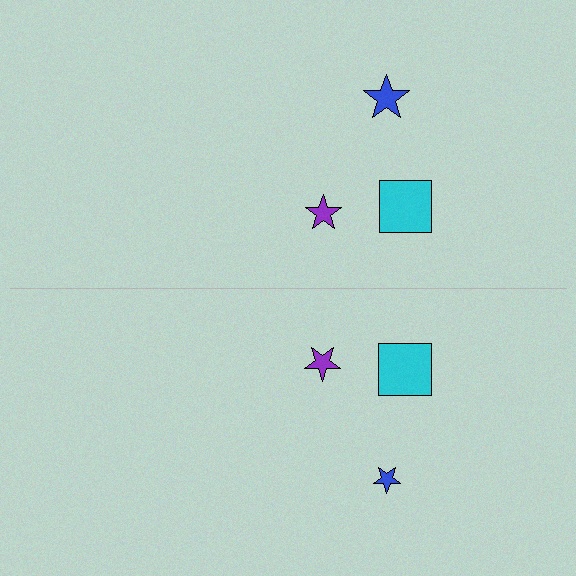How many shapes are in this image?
There are 6 shapes in this image.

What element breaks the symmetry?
The blue star on the bottom side has a different size than its mirror counterpart.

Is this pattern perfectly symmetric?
No, the pattern is not perfectly symmetric. The blue star on the bottom side has a different size than its mirror counterpart.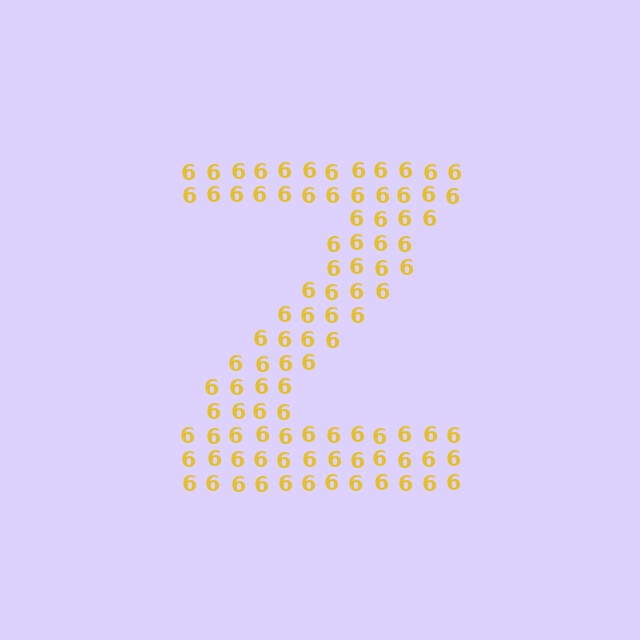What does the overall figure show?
The overall figure shows the letter Z.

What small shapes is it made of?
It is made of small digit 6's.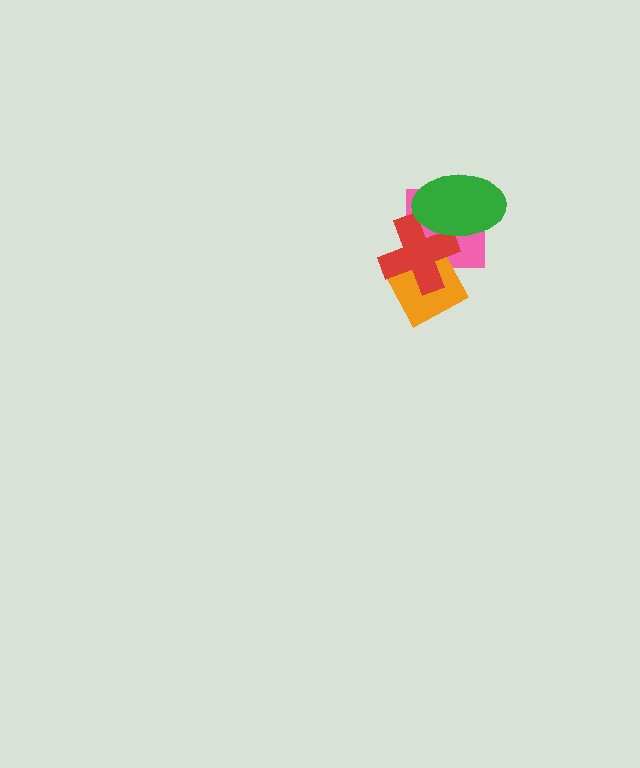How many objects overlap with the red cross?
3 objects overlap with the red cross.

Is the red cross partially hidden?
Yes, it is partially covered by another shape.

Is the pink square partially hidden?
Yes, it is partially covered by another shape.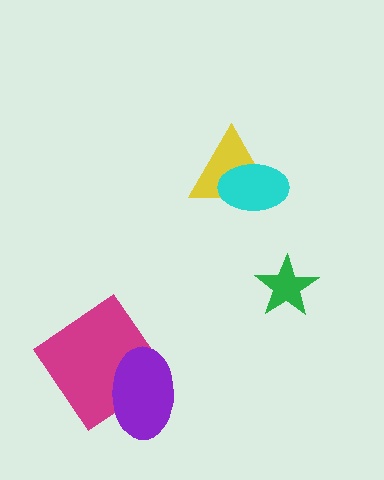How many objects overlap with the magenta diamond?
1 object overlaps with the magenta diamond.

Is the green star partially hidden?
No, no other shape covers it.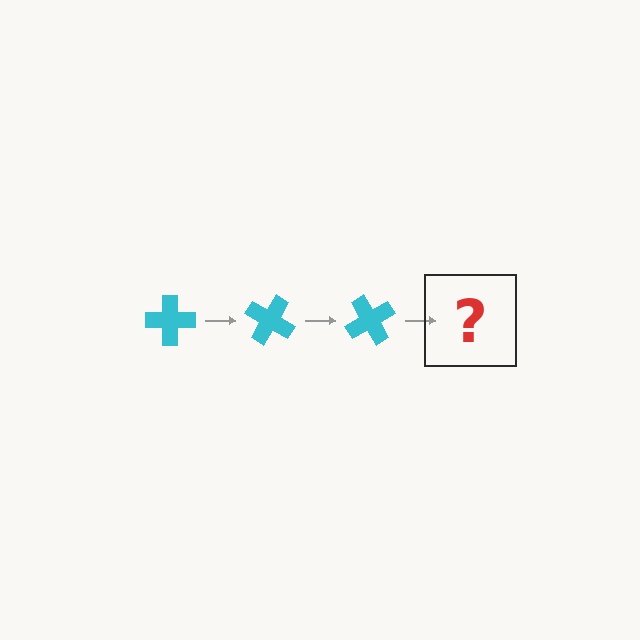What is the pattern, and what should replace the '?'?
The pattern is that the cross rotates 30 degrees each step. The '?' should be a cyan cross rotated 90 degrees.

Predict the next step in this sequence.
The next step is a cyan cross rotated 90 degrees.